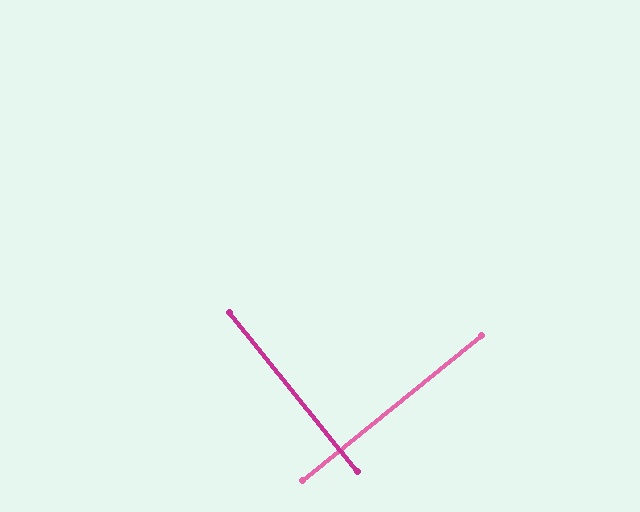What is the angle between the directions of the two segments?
Approximately 90 degrees.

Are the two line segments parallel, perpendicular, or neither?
Perpendicular — they meet at approximately 90°.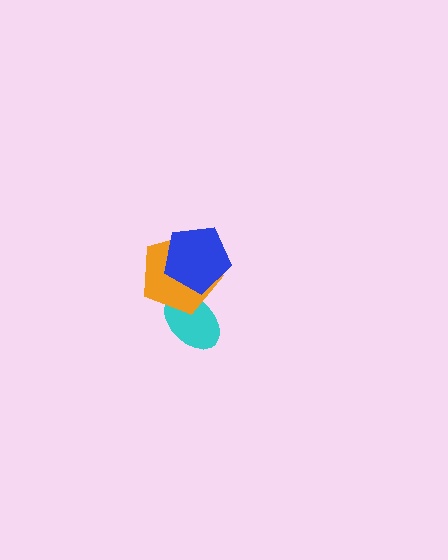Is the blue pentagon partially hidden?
No, no other shape covers it.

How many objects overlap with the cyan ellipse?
1 object overlaps with the cyan ellipse.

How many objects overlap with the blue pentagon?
1 object overlaps with the blue pentagon.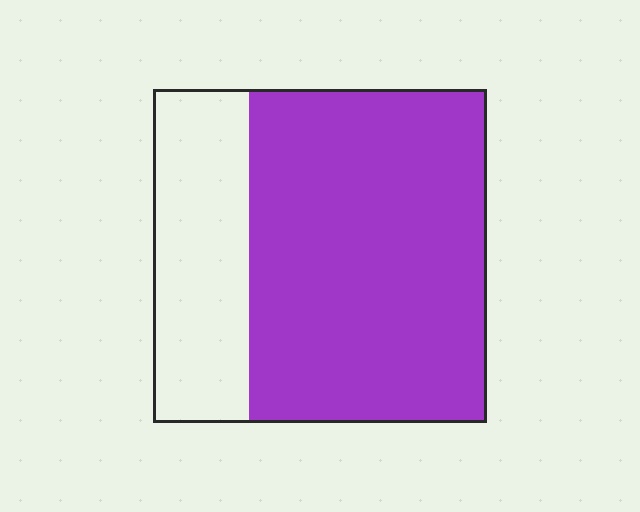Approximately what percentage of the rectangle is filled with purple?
Approximately 70%.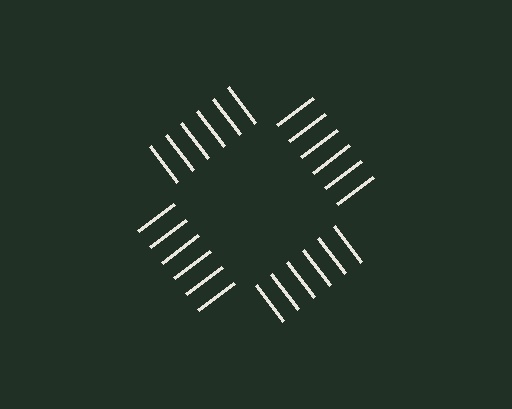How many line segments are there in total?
24 — 6 along each of the 4 edges.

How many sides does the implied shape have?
4 sides — the line-ends trace a square.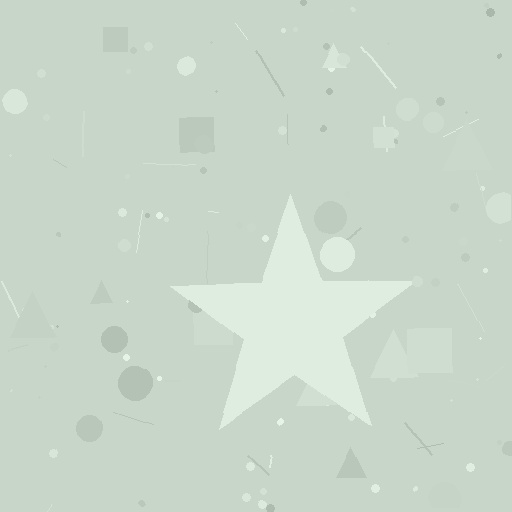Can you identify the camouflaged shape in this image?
The camouflaged shape is a star.